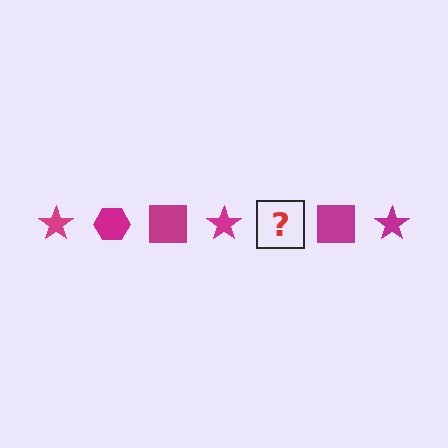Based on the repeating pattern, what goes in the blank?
The blank should be a magenta hexagon.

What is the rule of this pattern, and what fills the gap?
The rule is that the pattern cycles through star, hexagon, square shapes in magenta. The gap should be filled with a magenta hexagon.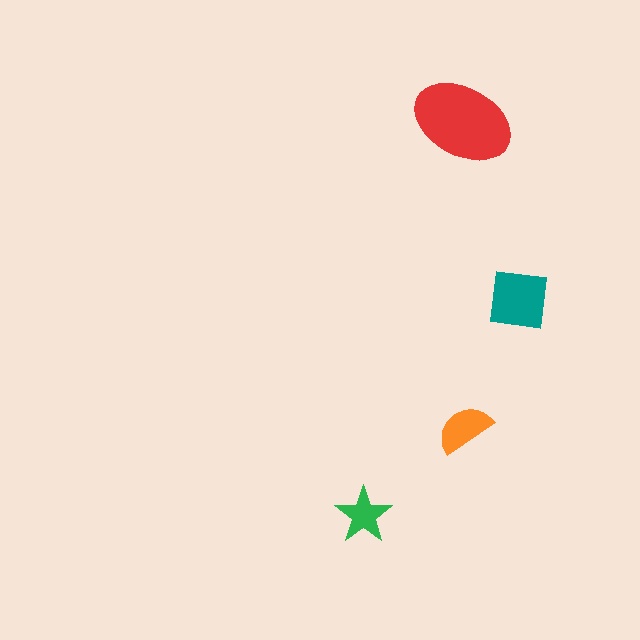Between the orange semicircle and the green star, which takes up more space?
The orange semicircle.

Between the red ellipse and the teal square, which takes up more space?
The red ellipse.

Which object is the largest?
The red ellipse.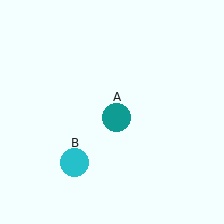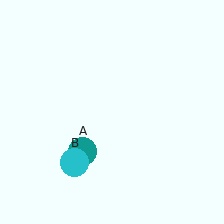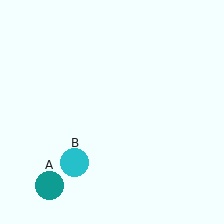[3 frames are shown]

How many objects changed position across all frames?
1 object changed position: teal circle (object A).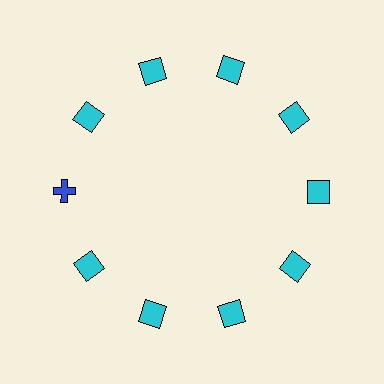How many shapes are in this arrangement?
There are 10 shapes arranged in a ring pattern.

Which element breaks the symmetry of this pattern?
The blue cross at roughly the 9 o'clock position breaks the symmetry. All other shapes are cyan squares.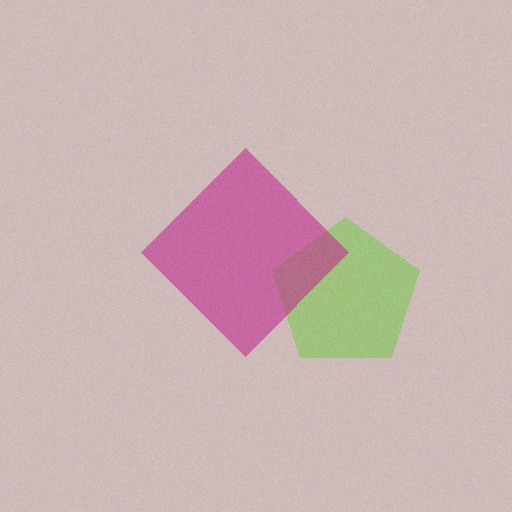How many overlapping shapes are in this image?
There are 2 overlapping shapes in the image.